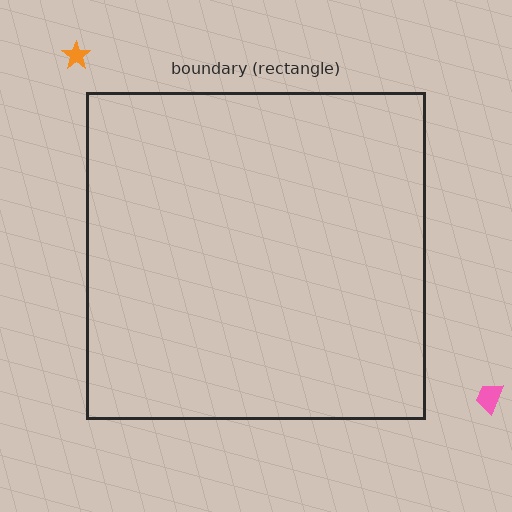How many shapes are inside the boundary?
0 inside, 2 outside.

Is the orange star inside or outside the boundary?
Outside.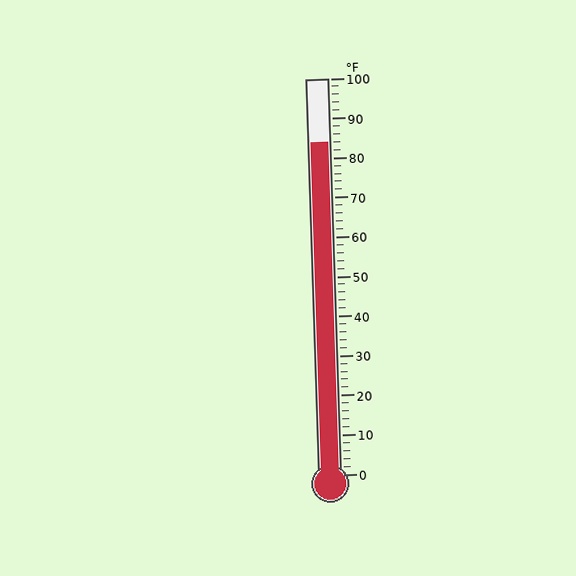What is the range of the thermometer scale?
The thermometer scale ranges from 0°F to 100°F.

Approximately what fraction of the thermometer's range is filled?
The thermometer is filled to approximately 85% of its range.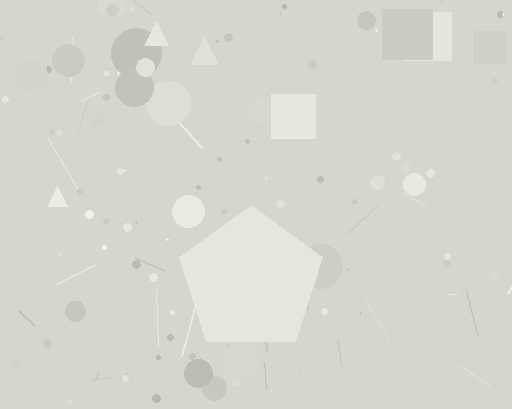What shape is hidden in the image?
A pentagon is hidden in the image.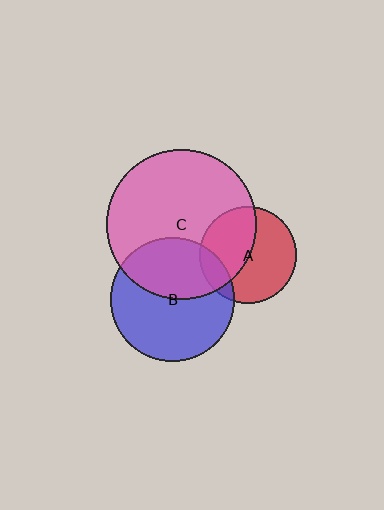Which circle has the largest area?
Circle C (pink).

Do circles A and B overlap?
Yes.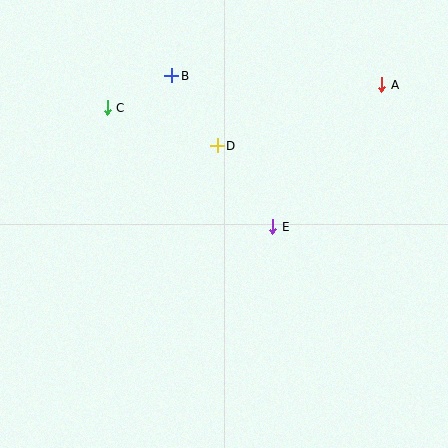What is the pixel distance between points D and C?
The distance between D and C is 117 pixels.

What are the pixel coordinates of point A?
Point A is at (382, 85).